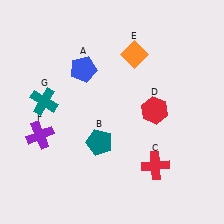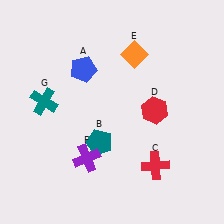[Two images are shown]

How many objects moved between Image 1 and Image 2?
1 object moved between the two images.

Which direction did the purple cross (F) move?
The purple cross (F) moved right.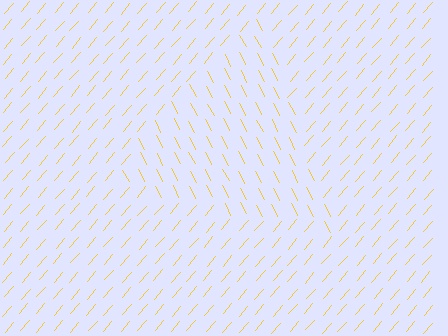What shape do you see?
I see a triangle.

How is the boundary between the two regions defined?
The boundary is defined purely by a change in line orientation (approximately 68 degrees difference). All lines are the same color and thickness.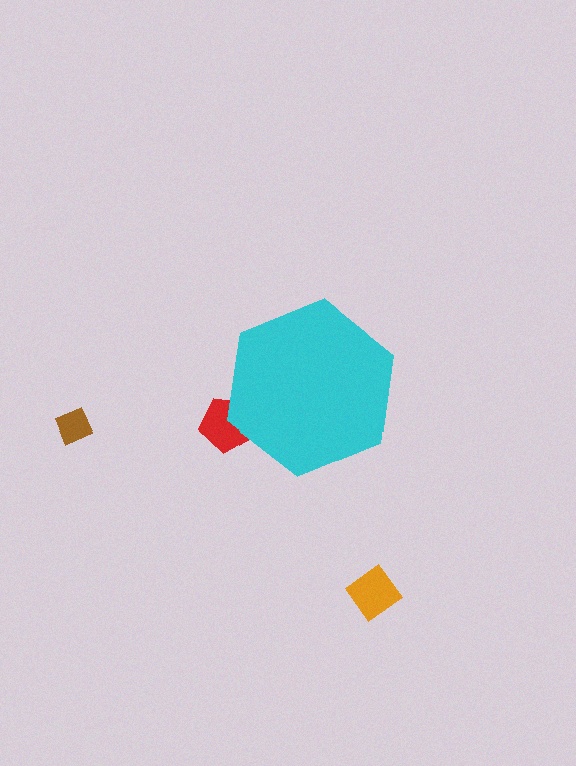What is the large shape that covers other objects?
A cyan hexagon.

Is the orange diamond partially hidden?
No, the orange diamond is fully visible.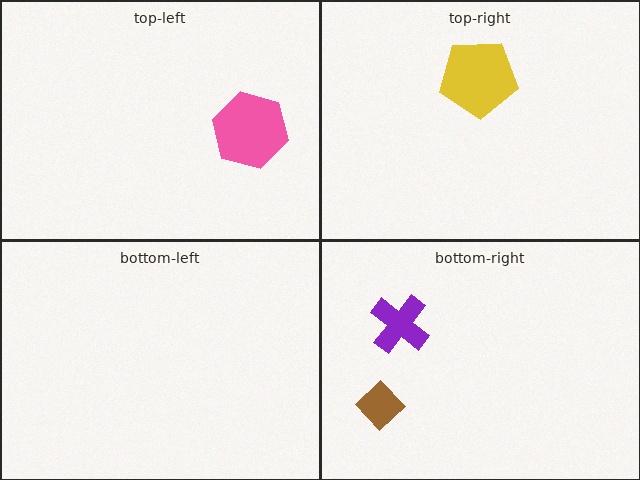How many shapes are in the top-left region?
1.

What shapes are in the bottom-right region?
The purple cross, the brown diamond.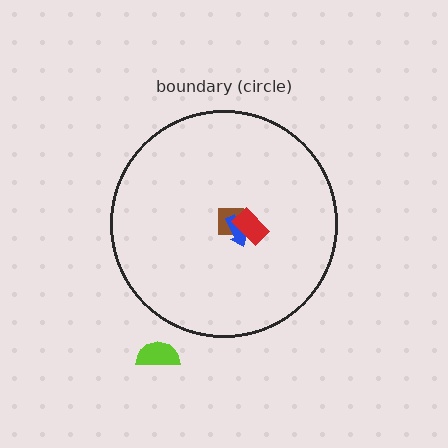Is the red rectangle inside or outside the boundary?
Inside.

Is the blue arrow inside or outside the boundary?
Inside.